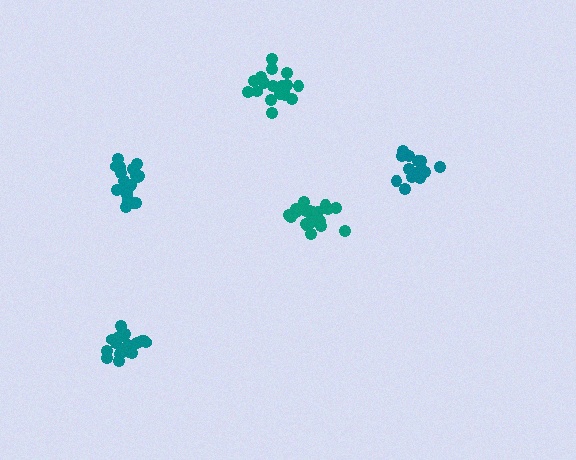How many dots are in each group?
Group 1: 18 dots, Group 2: 20 dots, Group 3: 14 dots, Group 4: 20 dots, Group 5: 20 dots (92 total).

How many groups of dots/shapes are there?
There are 5 groups.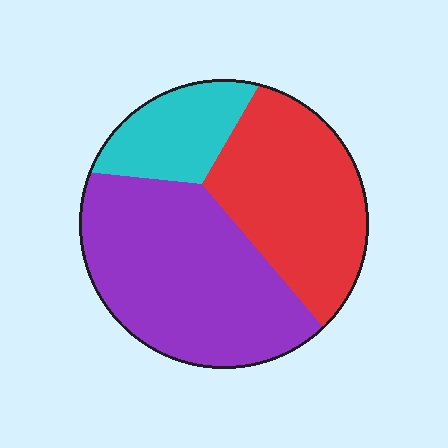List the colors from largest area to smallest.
From largest to smallest: purple, red, cyan.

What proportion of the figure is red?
Red takes up about three eighths (3/8) of the figure.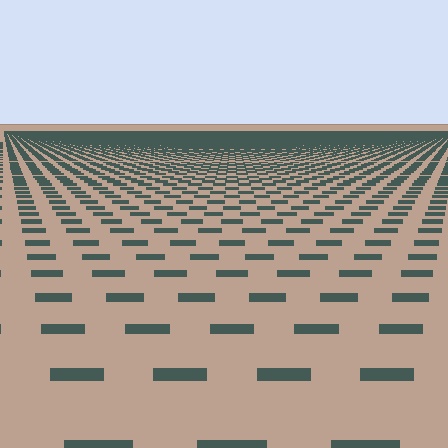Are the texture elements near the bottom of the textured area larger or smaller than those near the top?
Larger. Near the bottom, elements are closer to the viewer and appear at a bigger on-screen size.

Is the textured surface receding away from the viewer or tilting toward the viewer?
The surface is receding away from the viewer. Texture elements get smaller and denser toward the top.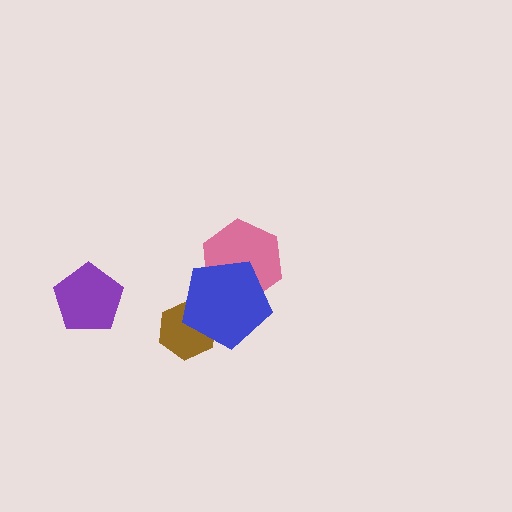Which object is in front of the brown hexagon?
The blue pentagon is in front of the brown hexagon.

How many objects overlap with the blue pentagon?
2 objects overlap with the blue pentagon.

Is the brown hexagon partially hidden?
Yes, it is partially covered by another shape.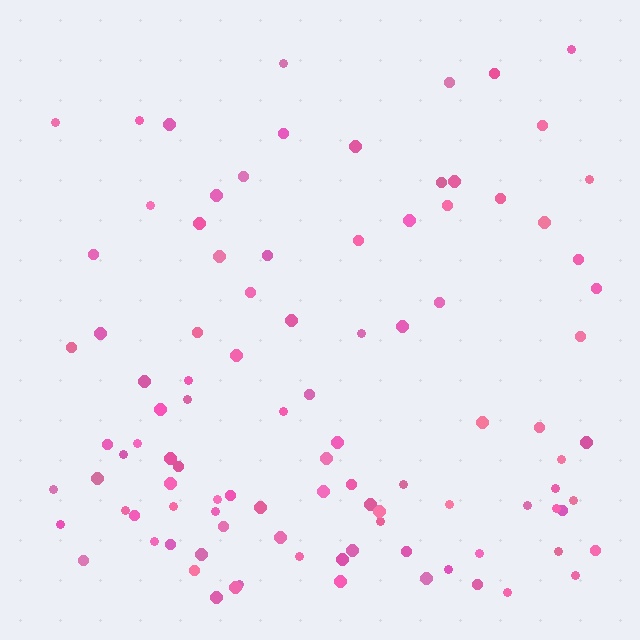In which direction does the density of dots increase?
From top to bottom, with the bottom side densest.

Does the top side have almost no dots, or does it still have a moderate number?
Still a moderate number, just noticeably fewer than the bottom.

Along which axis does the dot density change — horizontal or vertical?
Vertical.